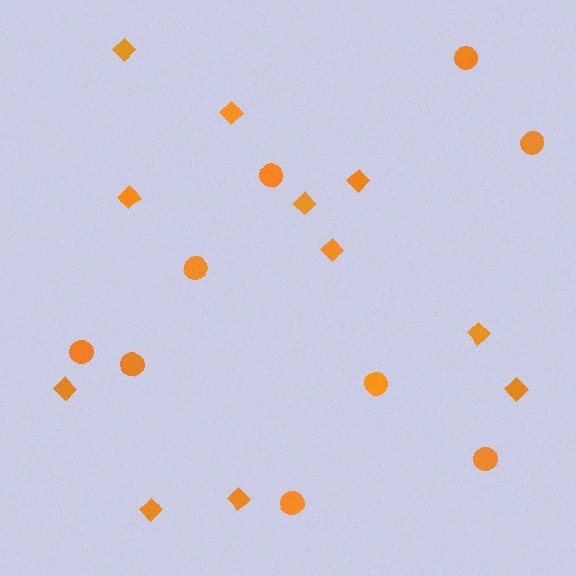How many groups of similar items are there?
There are 2 groups: one group of circles (9) and one group of diamonds (11).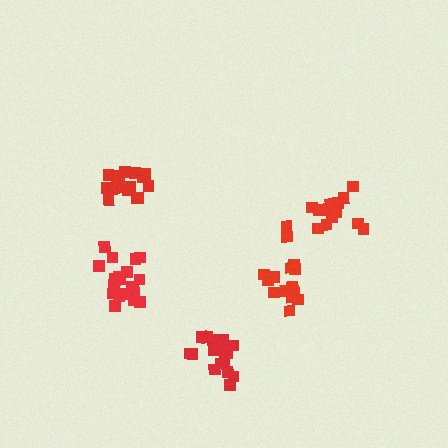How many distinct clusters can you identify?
There are 5 distinct clusters.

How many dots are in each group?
Group 1: 20 dots, Group 2: 14 dots, Group 3: 15 dots, Group 4: 17 dots, Group 5: 18 dots (84 total).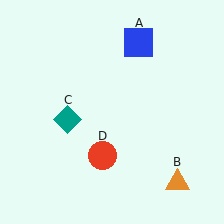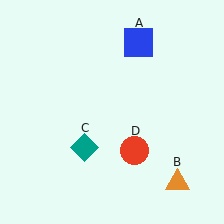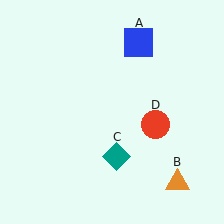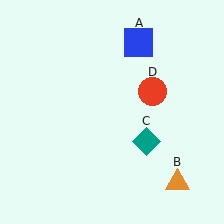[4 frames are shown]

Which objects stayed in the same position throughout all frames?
Blue square (object A) and orange triangle (object B) remained stationary.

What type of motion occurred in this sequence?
The teal diamond (object C), red circle (object D) rotated counterclockwise around the center of the scene.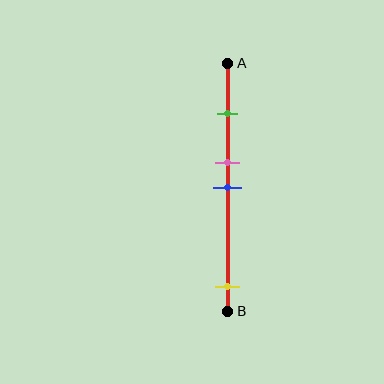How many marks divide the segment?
There are 4 marks dividing the segment.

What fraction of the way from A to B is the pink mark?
The pink mark is approximately 40% (0.4) of the way from A to B.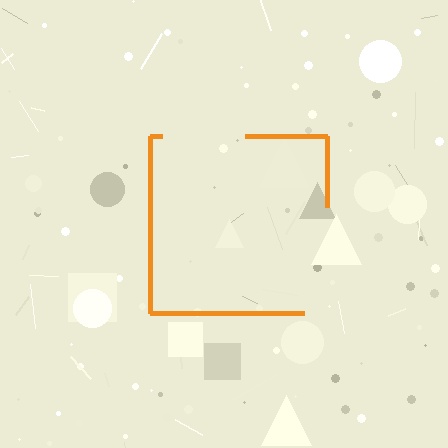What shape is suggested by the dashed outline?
The dashed outline suggests a square.